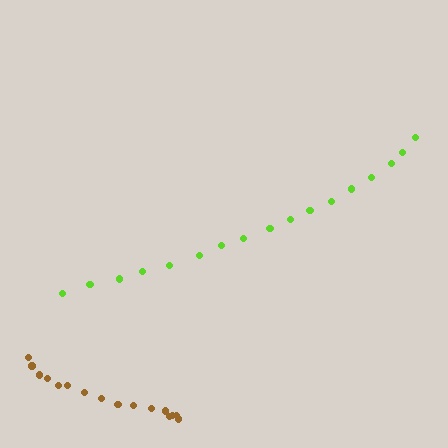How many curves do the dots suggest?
There are 2 distinct paths.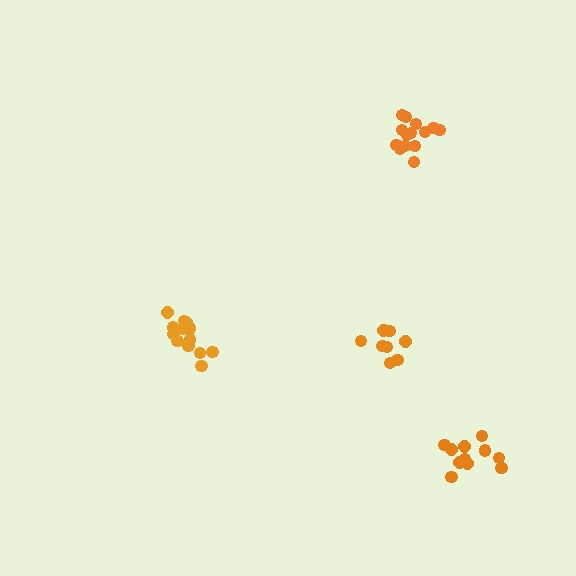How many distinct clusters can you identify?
There are 4 distinct clusters.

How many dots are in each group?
Group 1: 11 dots, Group 2: 14 dots, Group 3: 14 dots, Group 4: 8 dots (47 total).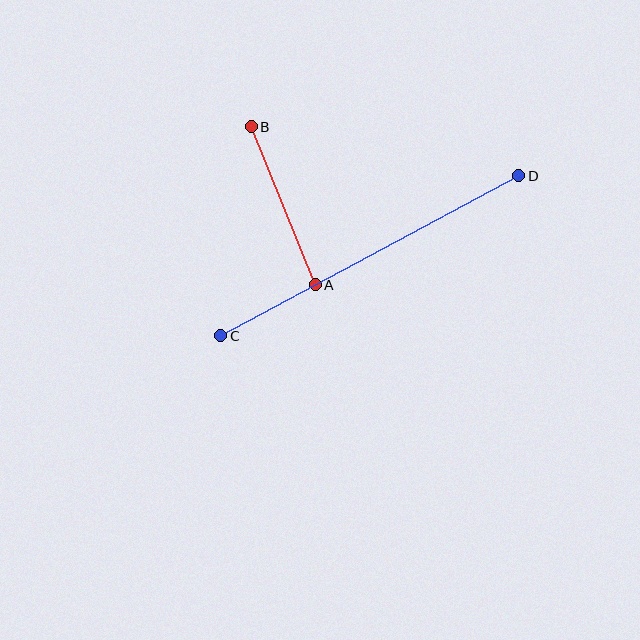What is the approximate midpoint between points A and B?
The midpoint is at approximately (283, 206) pixels.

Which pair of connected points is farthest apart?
Points C and D are farthest apart.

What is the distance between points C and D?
The distance is approximately 338 pixels.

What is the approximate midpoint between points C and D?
The midpoint is at approximately (370, 256) pixels.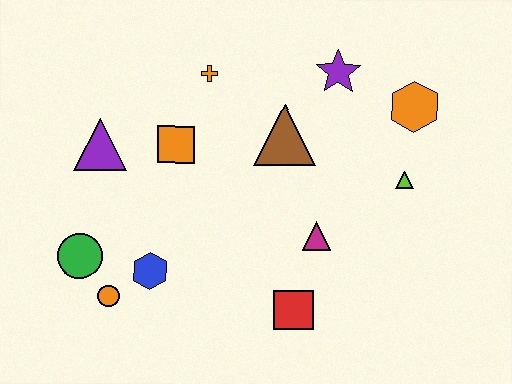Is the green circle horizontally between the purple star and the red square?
No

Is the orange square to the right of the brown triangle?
No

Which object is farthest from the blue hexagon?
The orange hexagon is farthest from the blue hexagon.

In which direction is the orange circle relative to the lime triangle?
The orange circle is to the left of the lime triangle.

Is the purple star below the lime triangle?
No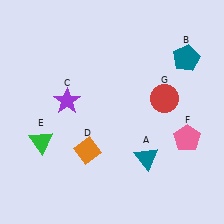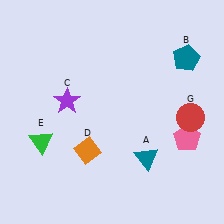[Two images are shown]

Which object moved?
The red circle (G) moved right.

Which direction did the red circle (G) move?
The red circle (G) moved right.